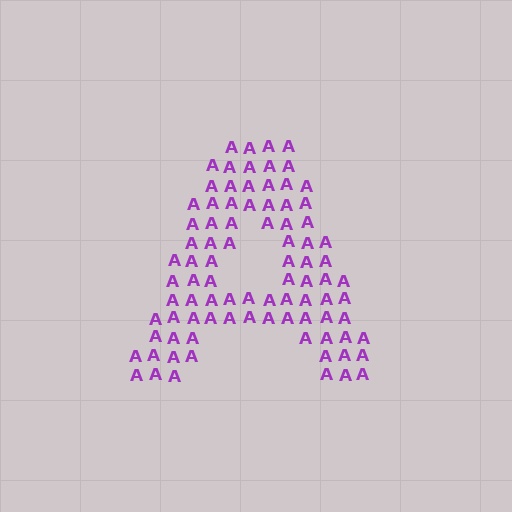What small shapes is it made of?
It is made of small letter A's.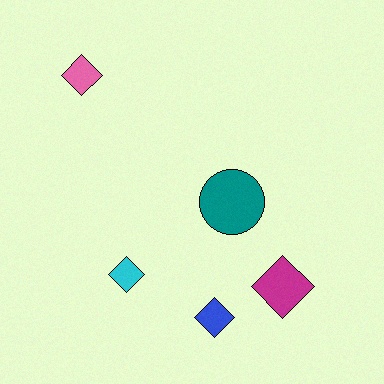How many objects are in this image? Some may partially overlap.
There are 5 objects.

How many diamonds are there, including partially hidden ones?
There are 4 diamonds.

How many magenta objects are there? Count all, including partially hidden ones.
There is 1 magenta object.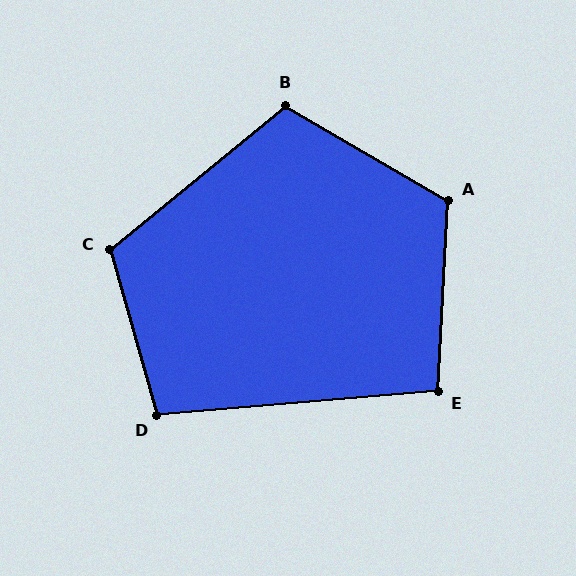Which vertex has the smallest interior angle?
E, at approximately 98 degrees.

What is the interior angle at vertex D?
Approximately 101 degrees (obtuse).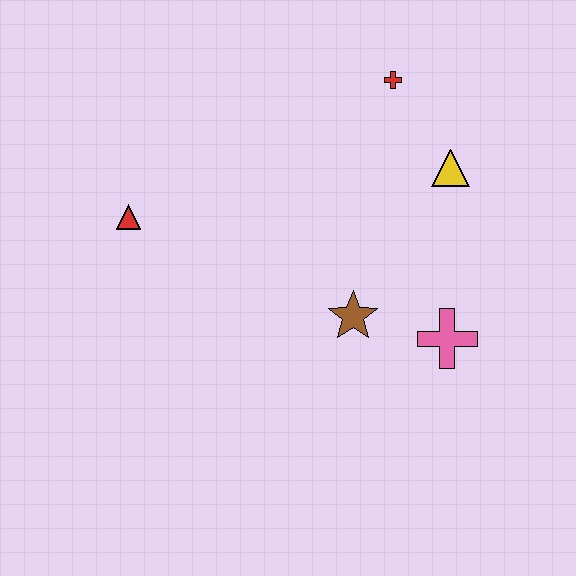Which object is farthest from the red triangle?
The pink cross is farthest from the red triangle.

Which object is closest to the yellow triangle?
The red cross is closest to the yellow triangle.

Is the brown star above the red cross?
No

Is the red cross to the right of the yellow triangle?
No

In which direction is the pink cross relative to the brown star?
The pink cross is to the right of the brown star.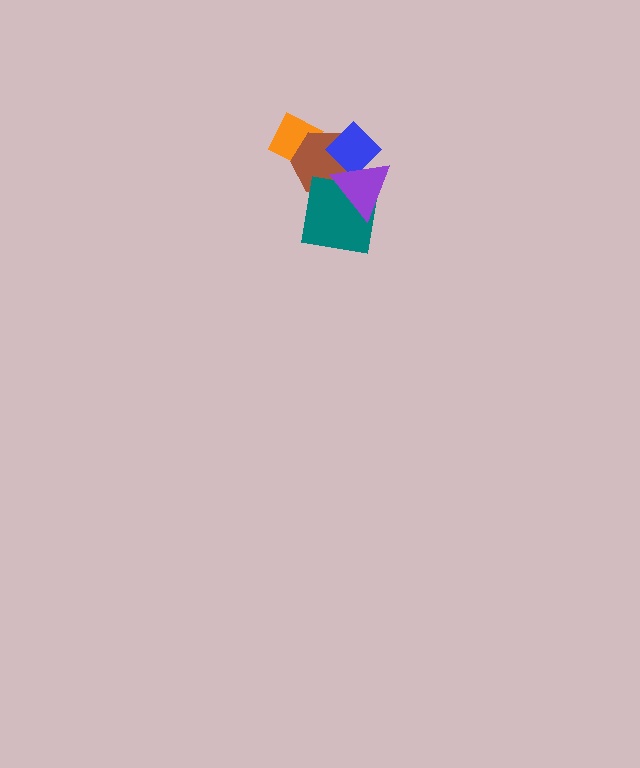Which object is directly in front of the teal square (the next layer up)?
The blue diamond is directly in front of the teal square.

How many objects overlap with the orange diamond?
1 object overlaps with the orange diamond.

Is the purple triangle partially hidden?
No, no other shape covers it.